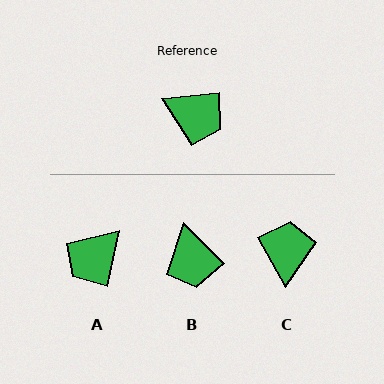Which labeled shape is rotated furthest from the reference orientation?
C, about 113 degrees away.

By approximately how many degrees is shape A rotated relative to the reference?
Approximately 109 degrees clockwise.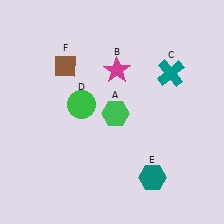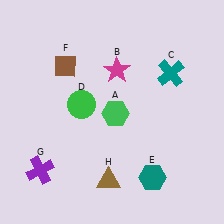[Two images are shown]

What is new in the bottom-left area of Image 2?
A purple cross (G) was added in the bottom-left area of Image 2.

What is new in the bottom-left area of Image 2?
A brown triangle (H) was added in the bottom-left area of Image 2.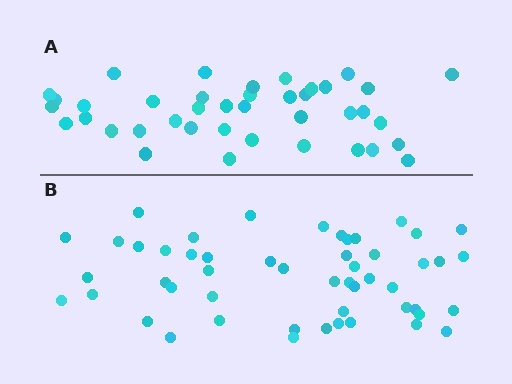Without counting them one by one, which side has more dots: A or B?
Region B (the bottom region) has more dots.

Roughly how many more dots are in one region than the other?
Region B has roughly 12 or so more dots than region A.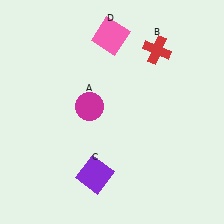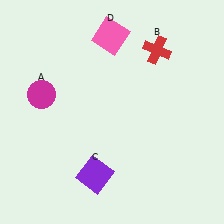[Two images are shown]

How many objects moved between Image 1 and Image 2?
1 object moved between the two images.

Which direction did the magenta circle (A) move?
The magenta circle (A) moved left.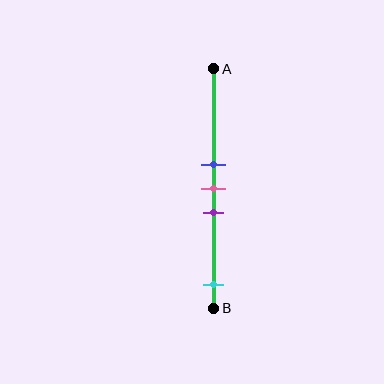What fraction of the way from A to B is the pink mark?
The pink mark is approximately 50% (0.5) of the way from A to B.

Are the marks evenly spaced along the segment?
No, the marks are not evenly spaced.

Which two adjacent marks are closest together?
The blue and pink marks are the closest adjacent pair.